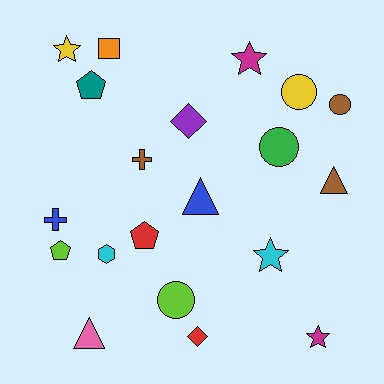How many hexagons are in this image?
There is 1 hexagon.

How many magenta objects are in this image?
There are 2 magenta objects.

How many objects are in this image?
There are 20 objects.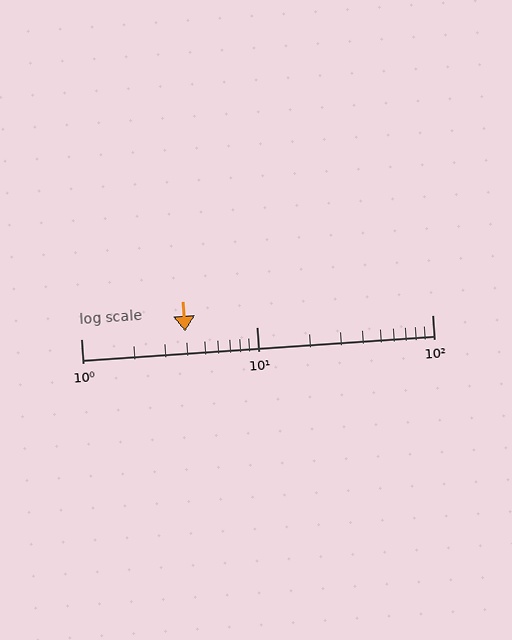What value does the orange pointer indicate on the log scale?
The pointer indicates approximately 3.9.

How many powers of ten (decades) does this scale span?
The scale spans 2 decades, from 1 to 100.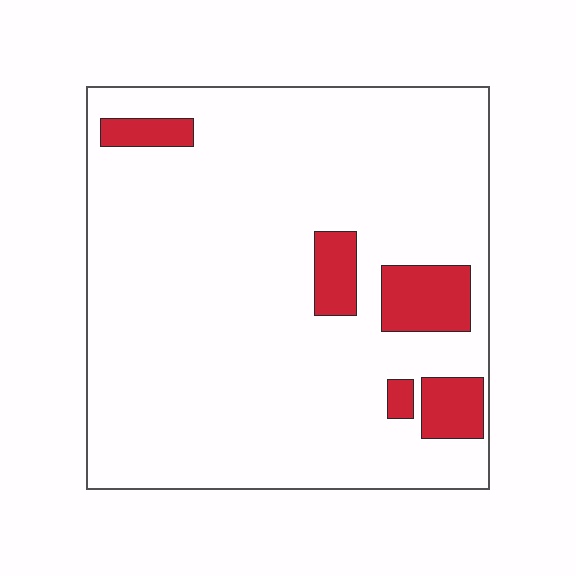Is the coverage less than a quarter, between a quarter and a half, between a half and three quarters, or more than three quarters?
Less than a quarter.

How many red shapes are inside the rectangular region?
5.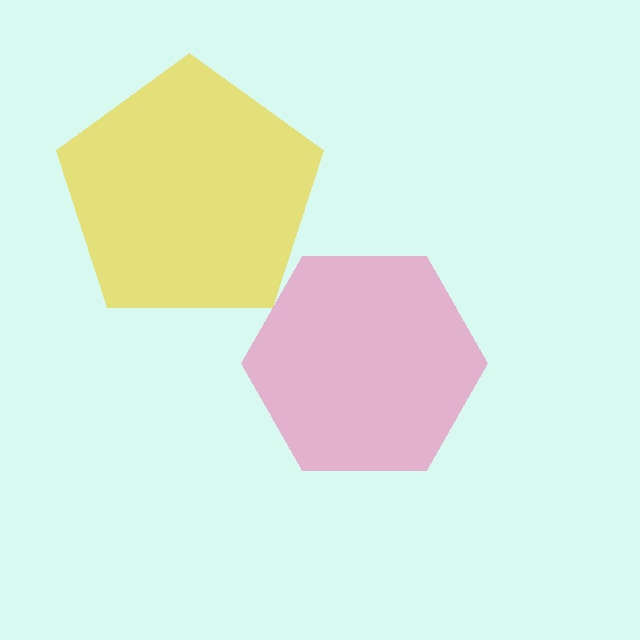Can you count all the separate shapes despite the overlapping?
Yes, there are 2 separate shapes.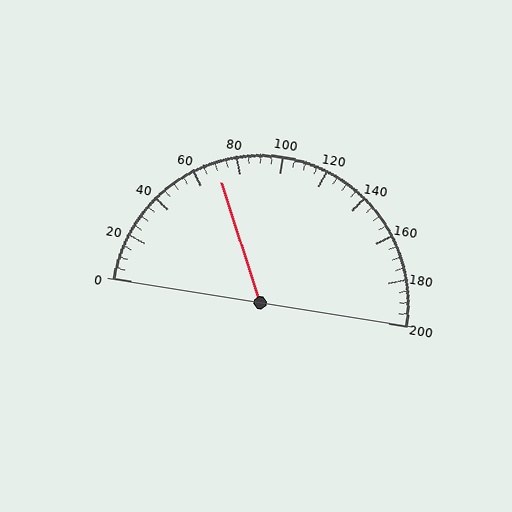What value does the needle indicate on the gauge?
The needle indicates approximately 70.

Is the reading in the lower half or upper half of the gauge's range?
The reading is in the lower half of the range (0 to 200).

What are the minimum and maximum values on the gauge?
The gauge ranges from 0 to 200.